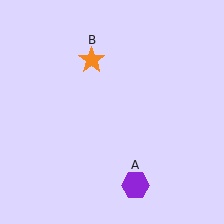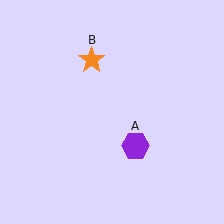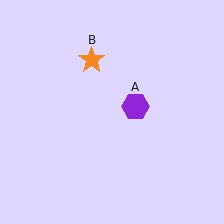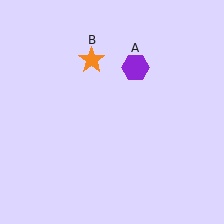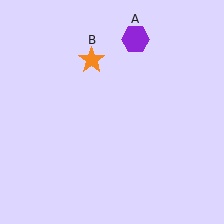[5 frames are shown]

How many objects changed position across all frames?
1 object changed position: purple hexagon (object A).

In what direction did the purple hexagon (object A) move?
The purple hexagon (object A) moved up.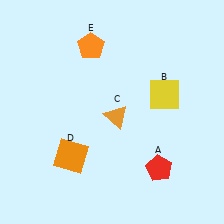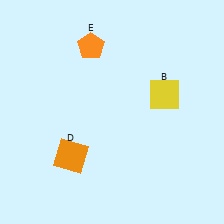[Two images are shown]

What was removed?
The red pentagon (A), the orange triangle (C) were removed in Image 2.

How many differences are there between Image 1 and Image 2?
There are 2 differences between the two images.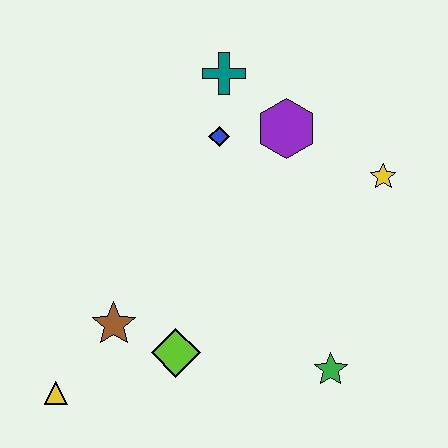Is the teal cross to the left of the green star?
Yes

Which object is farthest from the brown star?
The yellow star is farthest from the brown star.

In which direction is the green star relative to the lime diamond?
The green star is to the right of the lime diamond.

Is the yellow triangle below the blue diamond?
Yes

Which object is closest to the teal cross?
The blue diamond is closest to the teal cross.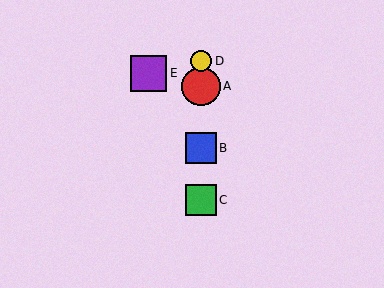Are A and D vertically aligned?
Yes, both are at x≈201.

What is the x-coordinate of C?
Object C is at x≈201.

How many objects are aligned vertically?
4 objects (A, B, C, D) are aligned vertically.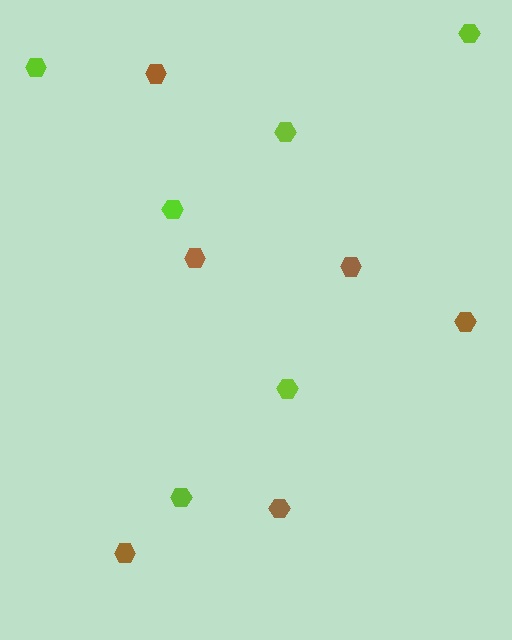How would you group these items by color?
There are 2 groups: one group of lime hexagons (6) and one group of brown hexagons (6).